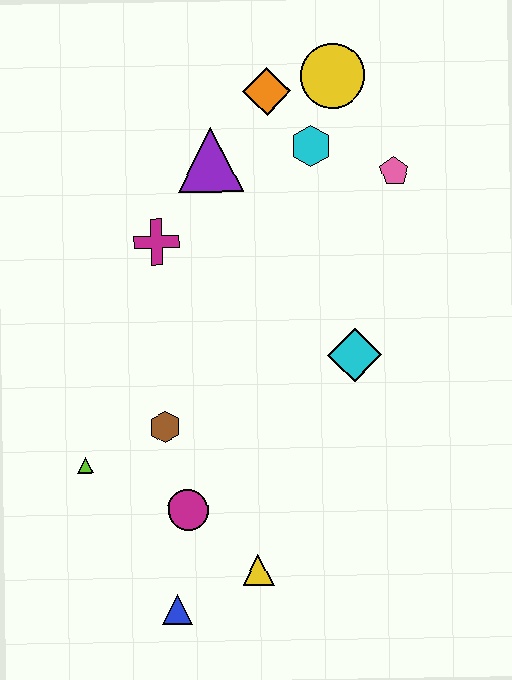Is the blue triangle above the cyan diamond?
No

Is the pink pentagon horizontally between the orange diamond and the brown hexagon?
No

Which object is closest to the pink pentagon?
The cyan hexagon is closest to the pink pentagon.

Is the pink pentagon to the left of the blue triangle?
No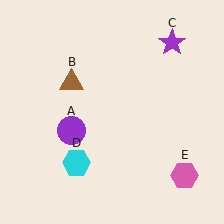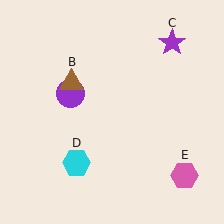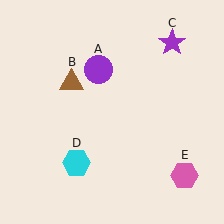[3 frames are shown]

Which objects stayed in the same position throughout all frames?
Brown triangle (object B) and purple star (object C) and cyan hexagon (object D) and pink hexagon (object E) remained stationary.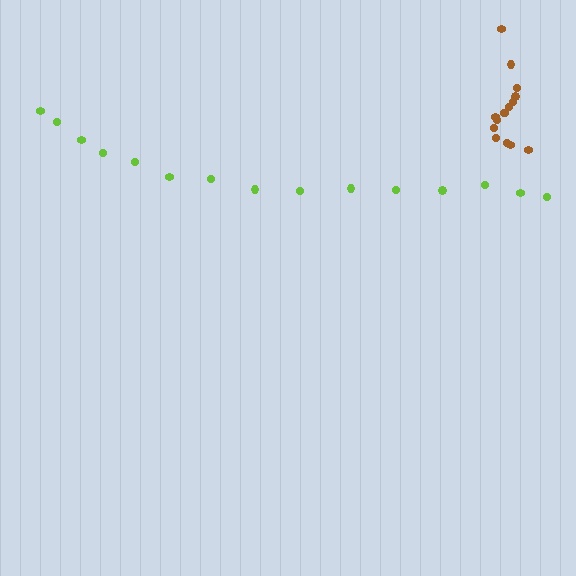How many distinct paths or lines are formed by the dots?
There are 2 distinct paths.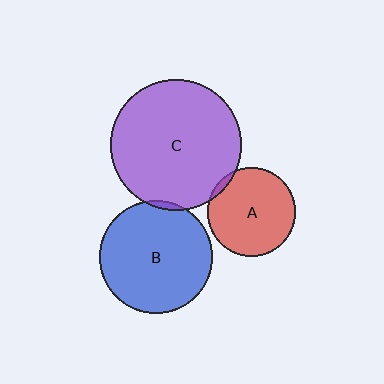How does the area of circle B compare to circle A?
Approximately 1.6 times.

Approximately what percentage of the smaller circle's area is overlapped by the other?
Approximately 5%.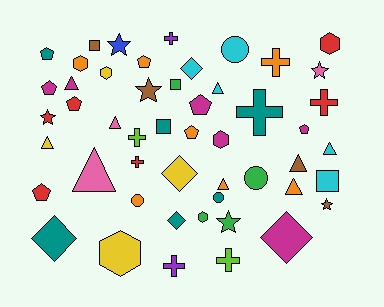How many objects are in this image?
There are 50 objects.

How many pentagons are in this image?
There are 8 pentagons.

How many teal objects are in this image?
There are 6 teal objects.